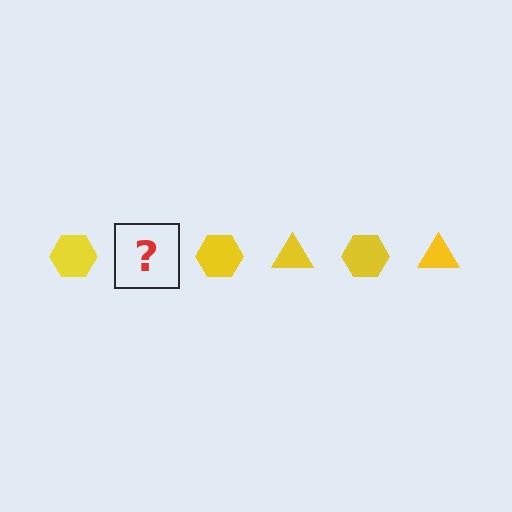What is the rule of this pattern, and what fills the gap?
The rule is that the pattern cycles through hexagon, triangle shapes in yellow. The gap should be filled with a yellow triangle.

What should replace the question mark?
The question mark should be replaced with a yellow triangle.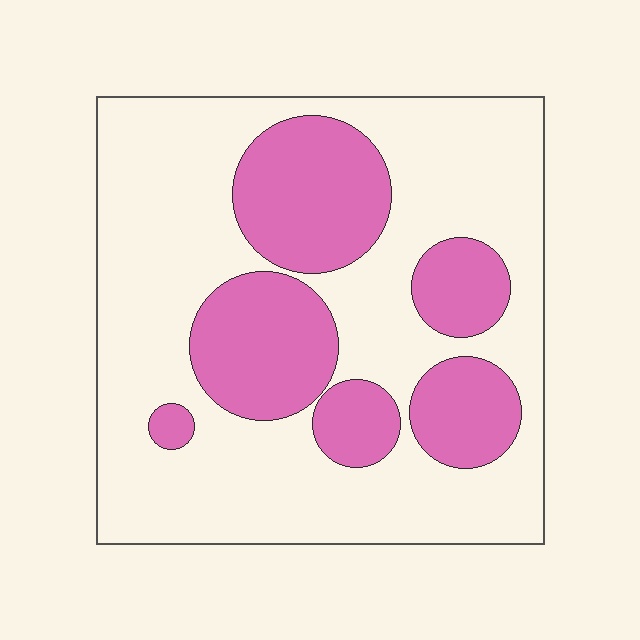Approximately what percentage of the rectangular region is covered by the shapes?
Approximately 30%.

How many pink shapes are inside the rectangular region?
6.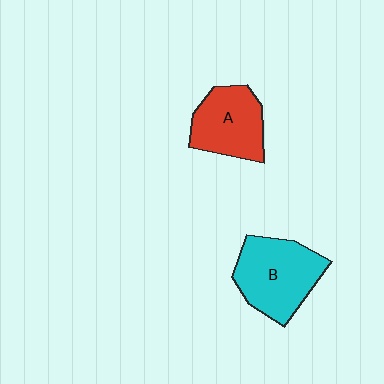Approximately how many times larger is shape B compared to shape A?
Approximately 1.2 times.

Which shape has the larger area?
Shape B (cyan).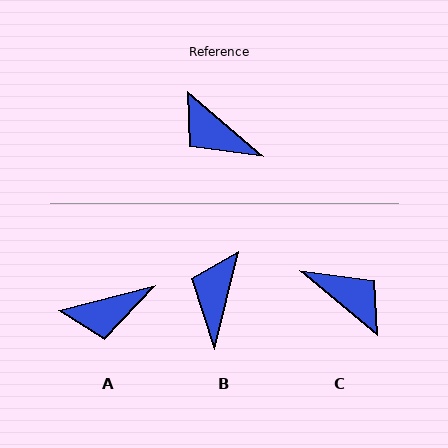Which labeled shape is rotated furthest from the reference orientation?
C, about 179 degrees away.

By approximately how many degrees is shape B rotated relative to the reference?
Approximately 63 degrees clockwise.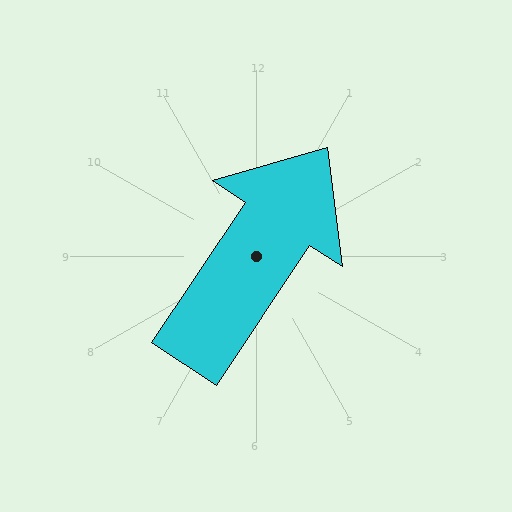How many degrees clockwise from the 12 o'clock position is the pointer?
Approximately 34 degrees.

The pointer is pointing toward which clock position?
Roughly 1 o'clock.